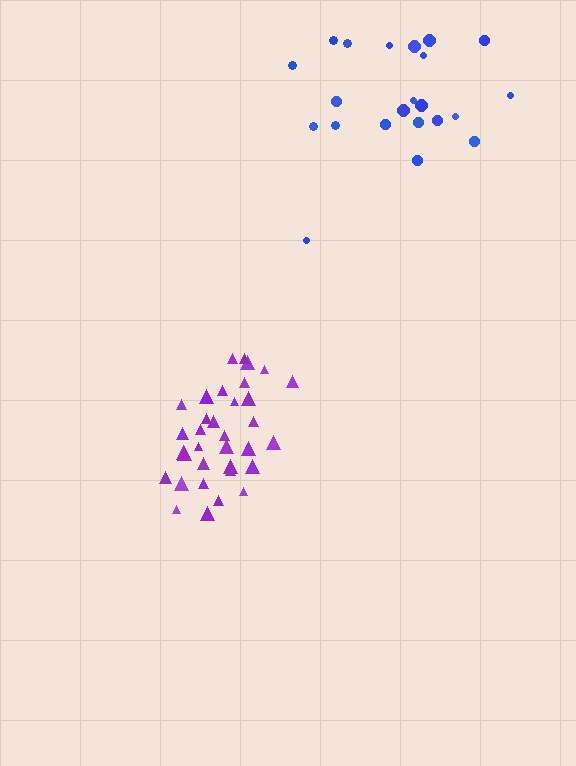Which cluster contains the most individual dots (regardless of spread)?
Purple (34).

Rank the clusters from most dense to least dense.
purple, blue.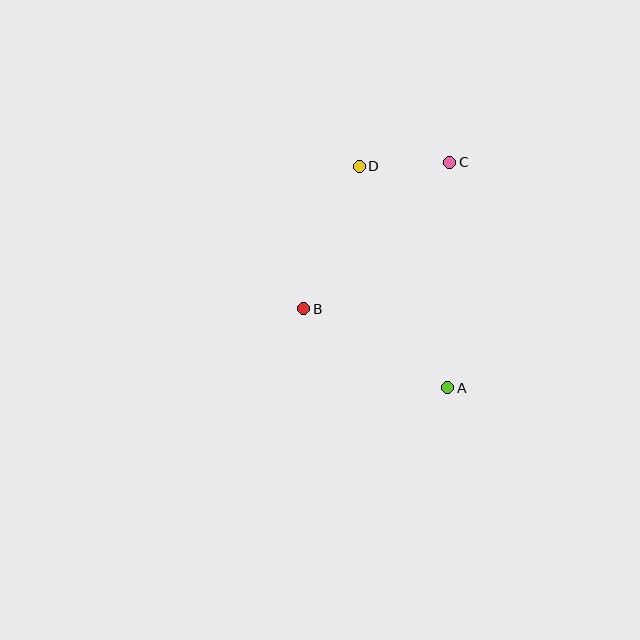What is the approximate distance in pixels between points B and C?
The distance between B and C is approximately 207 pixels.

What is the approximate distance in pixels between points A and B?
The distance between A and B is approximately 164 pixels.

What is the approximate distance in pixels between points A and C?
The distance between A and C is approximately 226 pixels.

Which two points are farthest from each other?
Points A and D are farthest from each other.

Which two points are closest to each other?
Points C and D are closest to each other.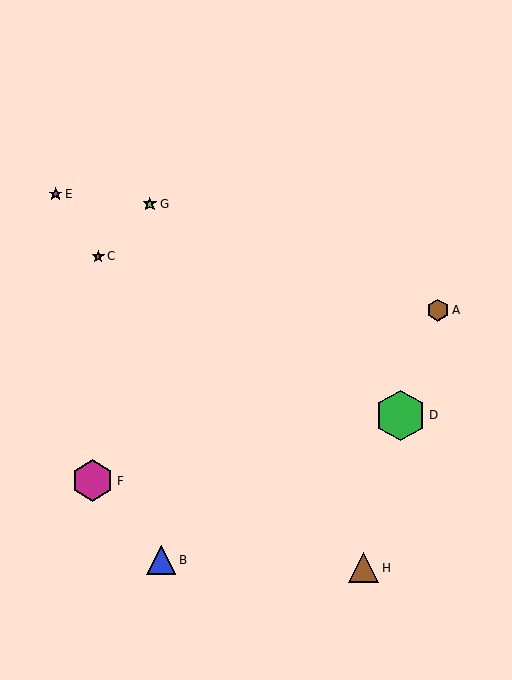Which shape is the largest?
The green hexagon (labeled D) is the largest.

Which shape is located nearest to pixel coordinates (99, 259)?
The brown star (labeled C) at (98, 256) is nearest to that location.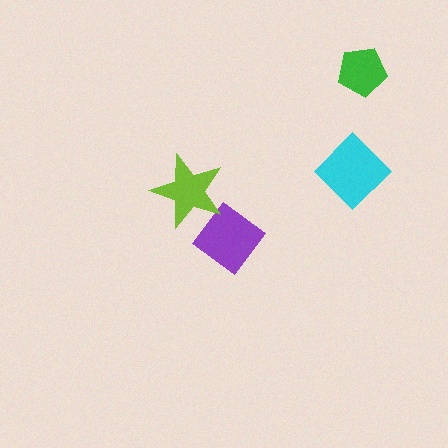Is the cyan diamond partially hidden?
No, no other shape covers it.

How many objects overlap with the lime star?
1 object overlaps with the lime star.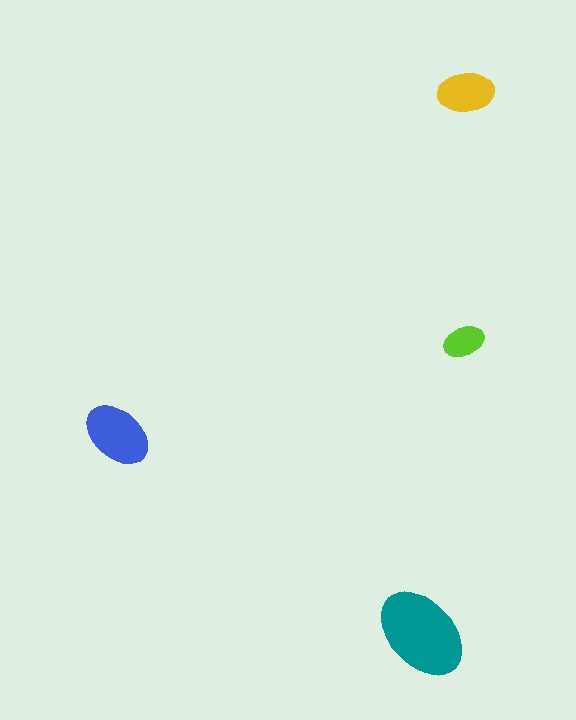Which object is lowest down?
The teal ellipse is bottommost.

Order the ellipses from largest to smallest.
the teal one, the blue one, the yellow one, the lime one.